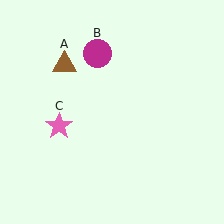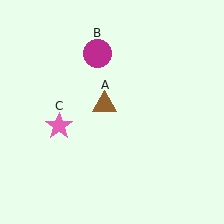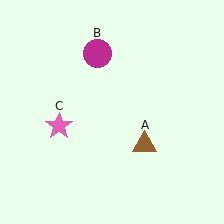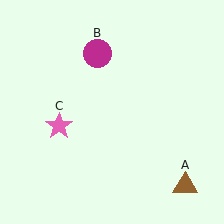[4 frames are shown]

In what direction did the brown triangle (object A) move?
The brown triangle (object A) moved down and to the right.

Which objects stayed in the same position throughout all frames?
Magenta circle (object B) and pink star (object C) remained stationary.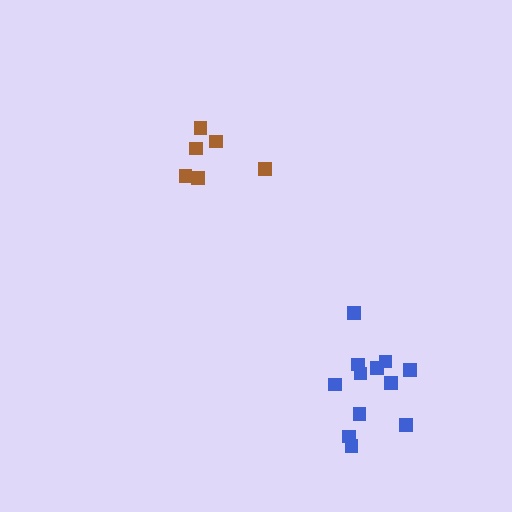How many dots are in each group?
Group 1: 6 dots, Group 2: 12 dots (18 total).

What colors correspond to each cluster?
The clusters are colored: brown, blue.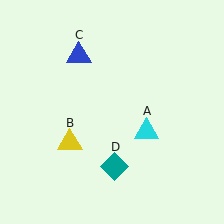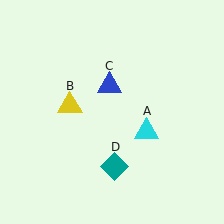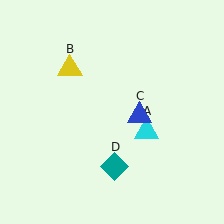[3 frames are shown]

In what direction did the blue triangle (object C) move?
The blue triangle (object C) moved down and to the right.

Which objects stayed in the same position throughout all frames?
Cyan triangle (object A) and teal diamond (object D) remained stationary.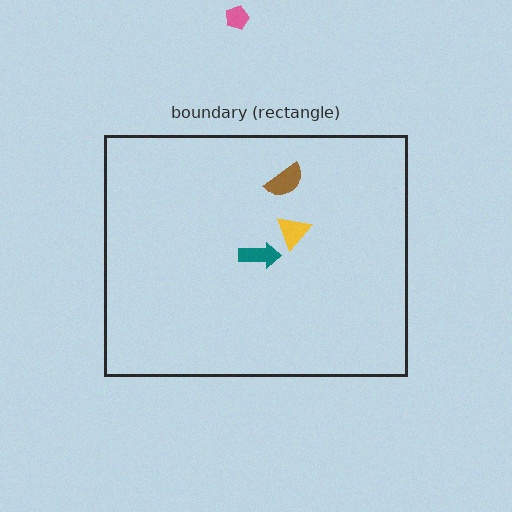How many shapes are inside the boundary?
3 inside, 1 outside.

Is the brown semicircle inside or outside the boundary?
Inside.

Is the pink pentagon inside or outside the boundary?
Outside.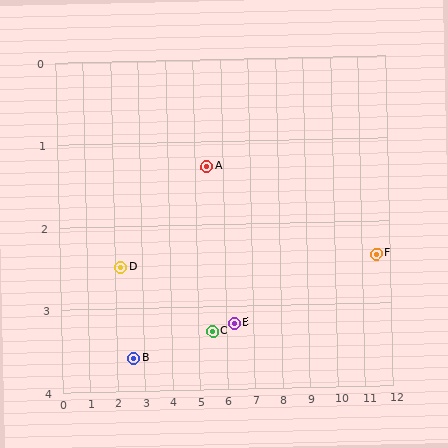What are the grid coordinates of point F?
Point F is at approximately (11.5, 2.4).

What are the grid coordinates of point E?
Point E is at approximately (6.3, 3.2).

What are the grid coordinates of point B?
Point B is at approximately (2.6, 3.6).